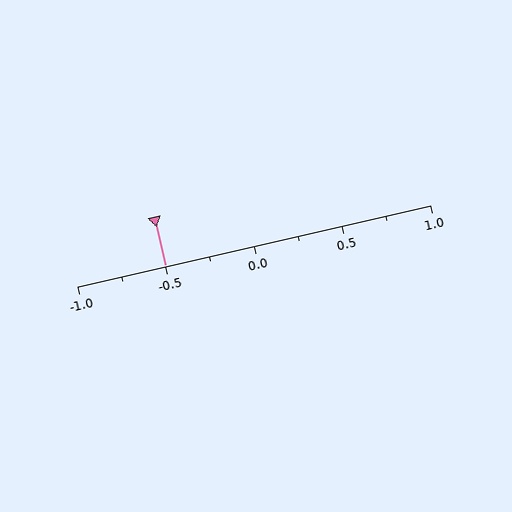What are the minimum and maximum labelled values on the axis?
The axis runs from -1.0 to 1.0.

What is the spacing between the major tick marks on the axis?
The major ticks are spaced 0.5 apart.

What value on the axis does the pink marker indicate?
The marker indicates approximately -0.5.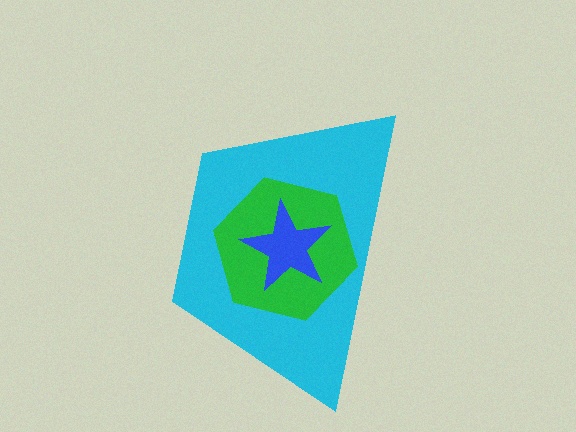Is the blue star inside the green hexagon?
Yes.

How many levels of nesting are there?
3.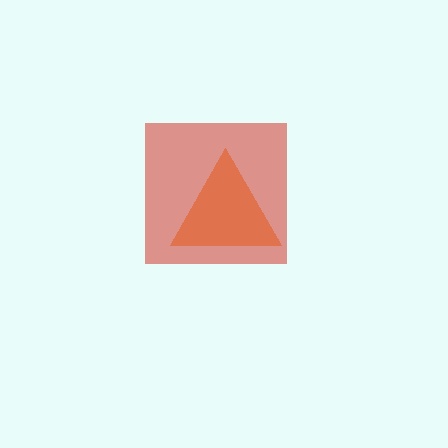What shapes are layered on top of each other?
The layered shapes are: an orange triangle, a red square.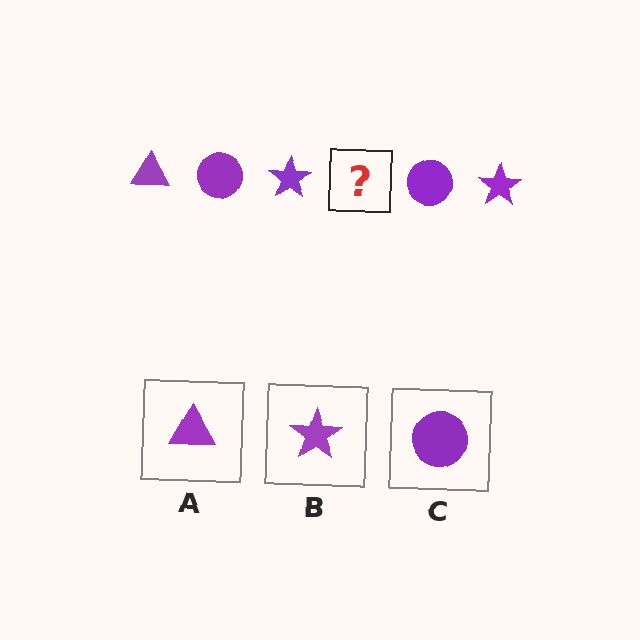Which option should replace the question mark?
Option A.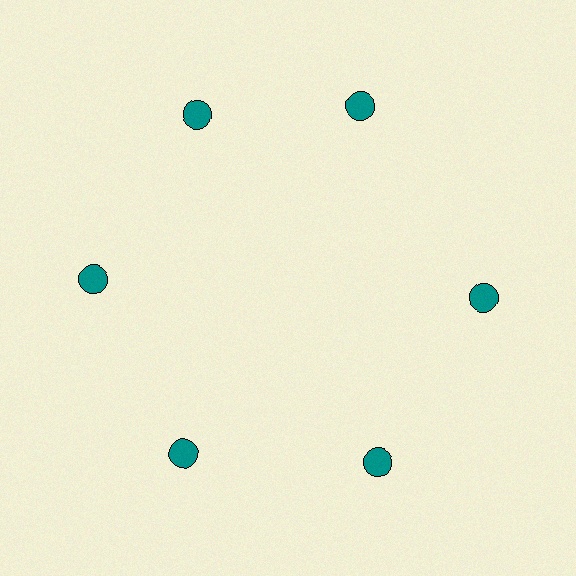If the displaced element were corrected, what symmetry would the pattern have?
It would have 6-fold rotational symmetry — the pattern would map onto itself every 60 degrees.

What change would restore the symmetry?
The symmetry would be restored by rotating it back into even spacing with its neighbors so that all 6 circles sit at equal angles and equal distance from the center.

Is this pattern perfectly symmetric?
No. The 6 teal circles are arranged in a ring, but one element near the 1 o'clock position is rotated out of alignment along the ring, breaking the 6-fold rotational symmetry.